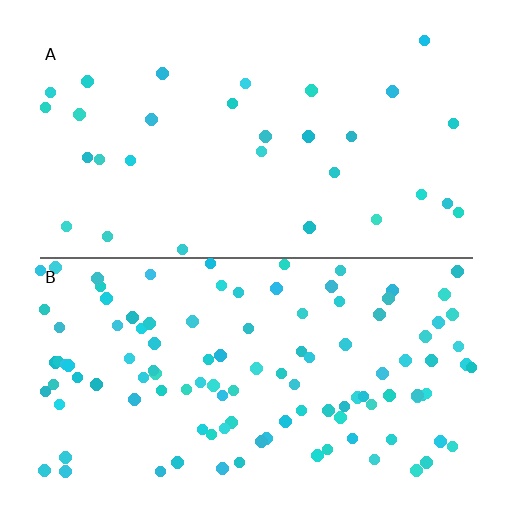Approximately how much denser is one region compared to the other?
Approximately 3.7× — region B over region A.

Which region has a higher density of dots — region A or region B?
B (the bottom).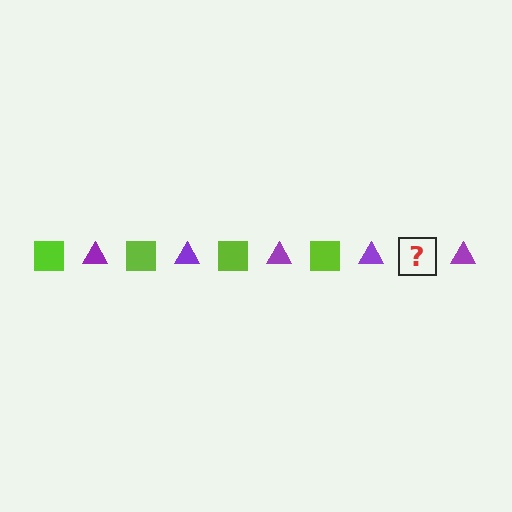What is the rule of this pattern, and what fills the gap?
The rule is that the pattern alternates between lime square and purple triangle. The gap should be filled with a lime square.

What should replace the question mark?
The question mark should be replaced with a lime square.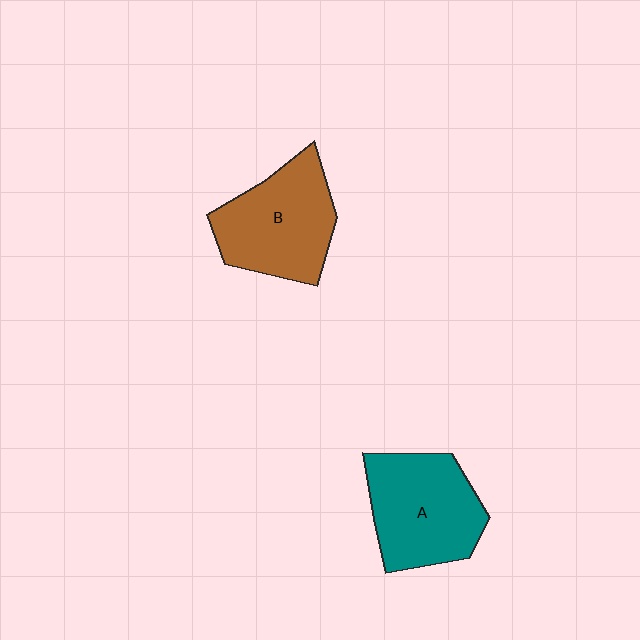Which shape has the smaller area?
Shape B (brown).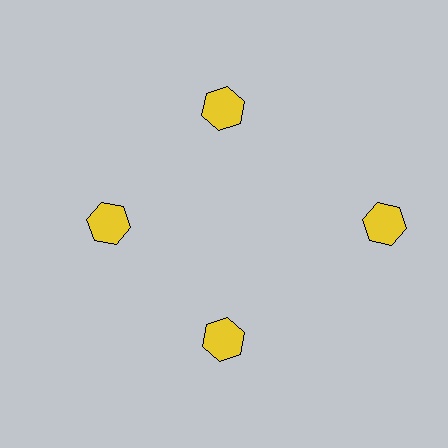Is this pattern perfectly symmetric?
No. The 4 yellow hexagons are arranged in a ring, but one element near the 3 o'clock position is pushed outward from the center, breaking the 4-fold rotational symmetry.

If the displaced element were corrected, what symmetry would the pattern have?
It would have 4-fold rotational symmetry — the pattern would map onto itself every 90 degrees.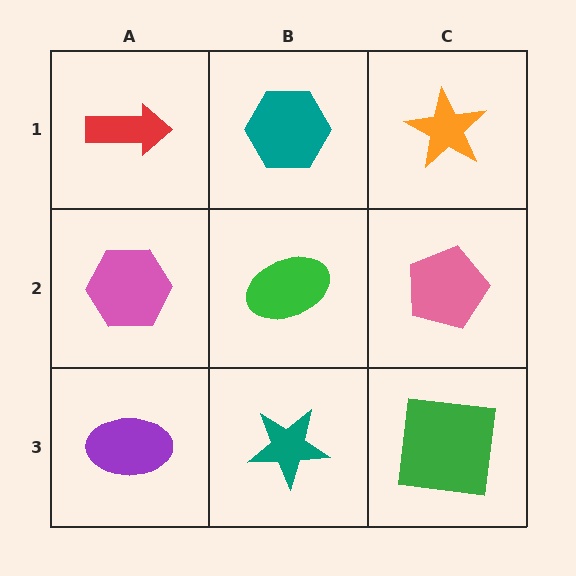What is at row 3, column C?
A green square.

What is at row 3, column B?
A teal star.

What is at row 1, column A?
A red arrow.